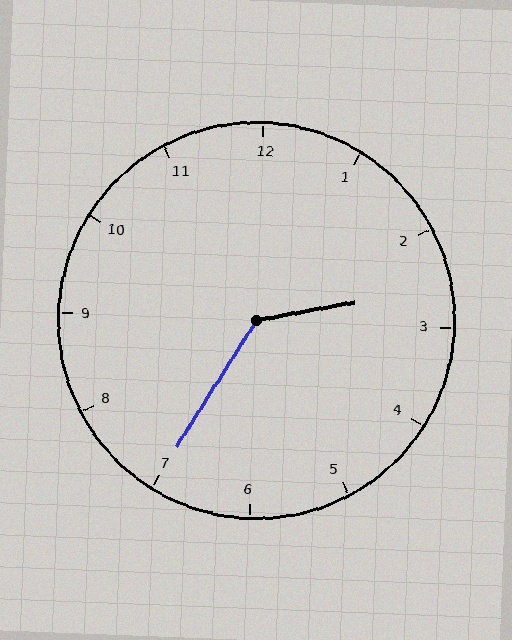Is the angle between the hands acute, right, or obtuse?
It is obtuse.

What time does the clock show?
2:35.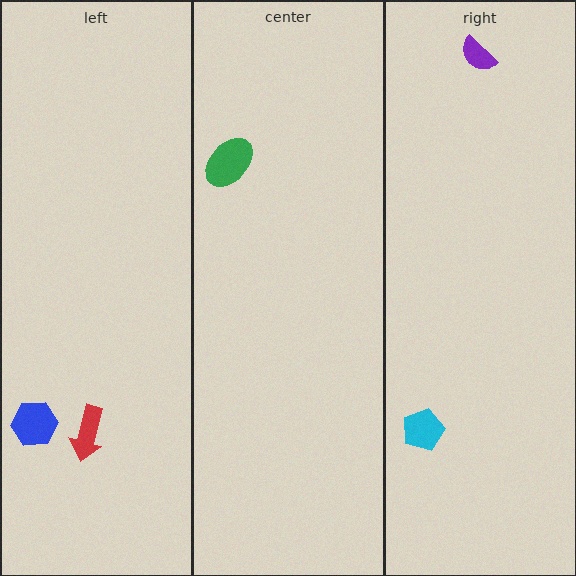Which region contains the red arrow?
The left region.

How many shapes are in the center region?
1.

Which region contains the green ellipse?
The center region.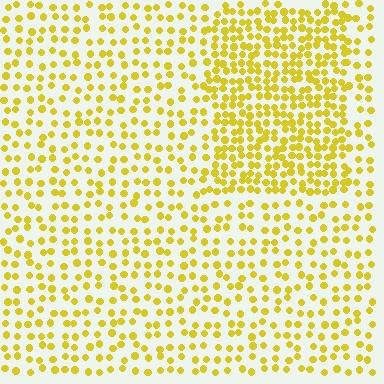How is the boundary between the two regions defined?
The boundary is defined by a change in element density (approximately 1.9x ratio). All elements are the same color, size, and shape.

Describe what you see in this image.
The image contains small yellow elements arranged at two different densities. A rectangle-shaped region is visible where the elements are more densely packed than the surrounding area.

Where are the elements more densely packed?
The elements are more densely packed inside the rectangle boundary.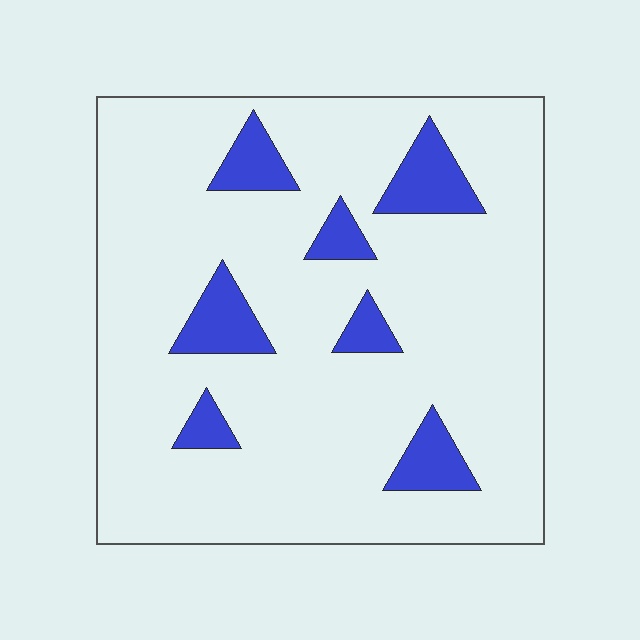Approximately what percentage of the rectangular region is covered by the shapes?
Approximately 15%.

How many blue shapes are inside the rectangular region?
7.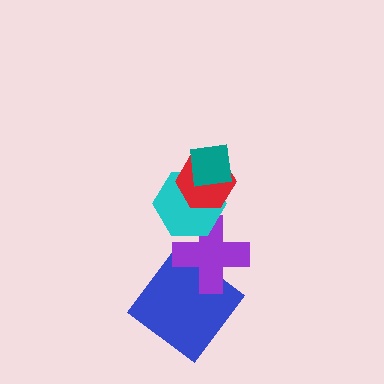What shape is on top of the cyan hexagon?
The red hexagon is on top of the cyan hexagon.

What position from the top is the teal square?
The teal square is 1st from the top.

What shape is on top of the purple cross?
The cyan hexagon is on top of the purple cross.